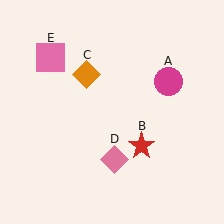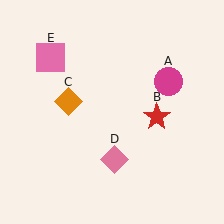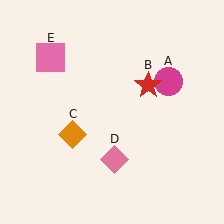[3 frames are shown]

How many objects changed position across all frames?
2 objects changed position: red star (object B), orange diamond (object C).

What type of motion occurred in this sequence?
The red star (object B), orange diamond (object C) rotated counterclockwise around the center of the scene.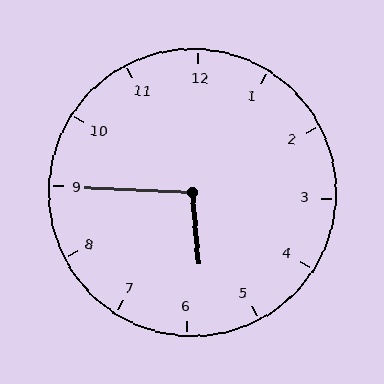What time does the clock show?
5:45.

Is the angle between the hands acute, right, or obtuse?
It is obtuse.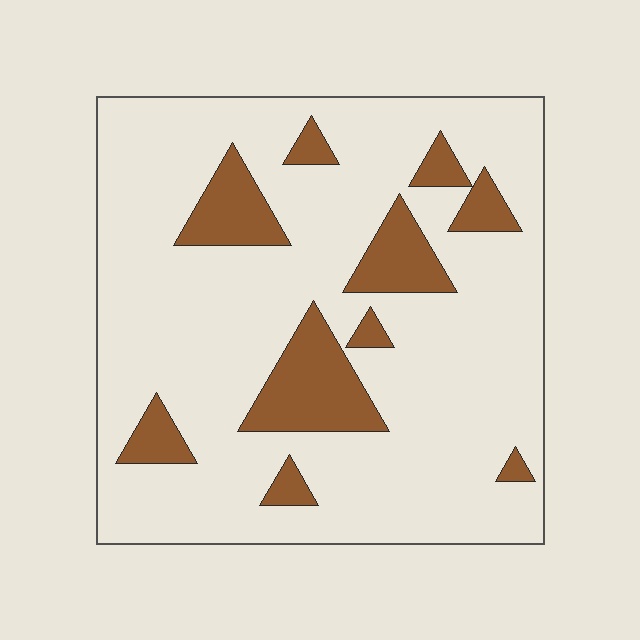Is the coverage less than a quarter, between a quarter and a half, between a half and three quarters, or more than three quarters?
Less than a quarter.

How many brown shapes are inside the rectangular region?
10.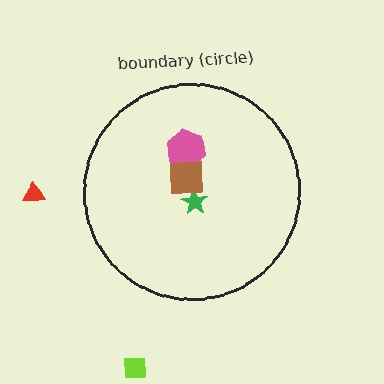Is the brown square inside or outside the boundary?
Inside.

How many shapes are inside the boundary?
3 inside, 2 outside.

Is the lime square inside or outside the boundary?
Outside.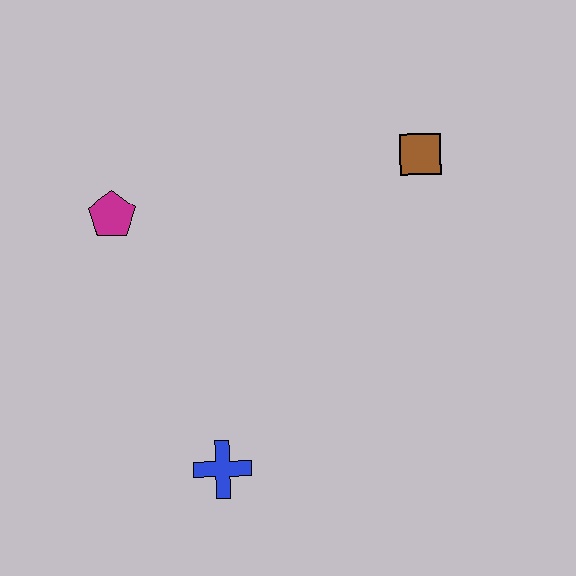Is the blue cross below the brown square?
Yes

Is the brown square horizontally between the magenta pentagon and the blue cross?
No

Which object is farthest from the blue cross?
The brown square is farthest from the blue cross.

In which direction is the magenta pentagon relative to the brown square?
The magenta pentagon is to the left of the brown square.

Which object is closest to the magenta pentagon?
The blue cross is closest to the magenta pentagon.